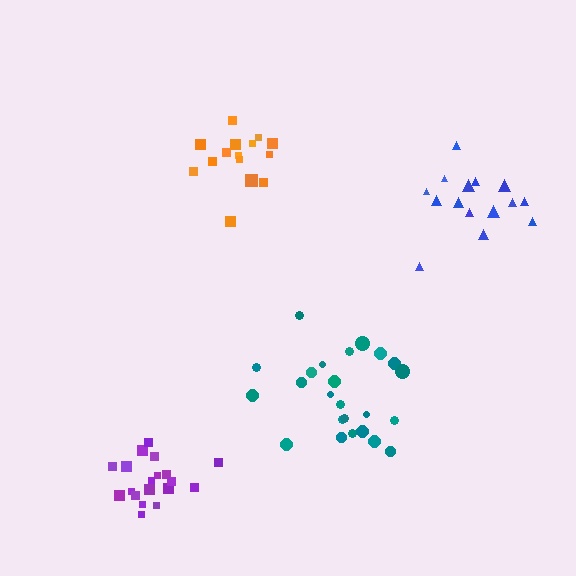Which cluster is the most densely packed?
Purple.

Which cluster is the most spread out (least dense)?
Blue.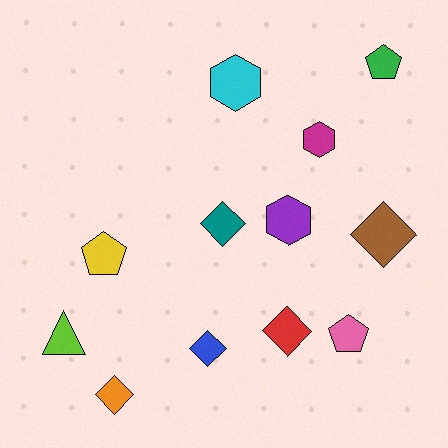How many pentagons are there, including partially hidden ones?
There are 3 pentagons.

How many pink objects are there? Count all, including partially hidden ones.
There is 1 pink object.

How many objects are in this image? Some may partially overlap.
There are 12 objects.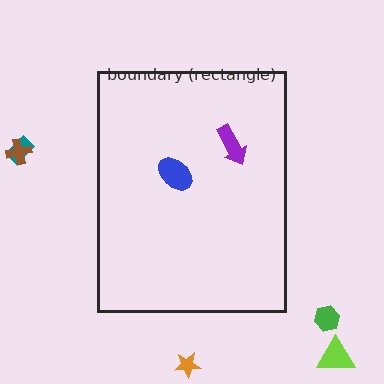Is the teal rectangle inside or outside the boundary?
Outside.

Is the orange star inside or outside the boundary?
Outside.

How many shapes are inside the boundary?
2 inside, 5 outside.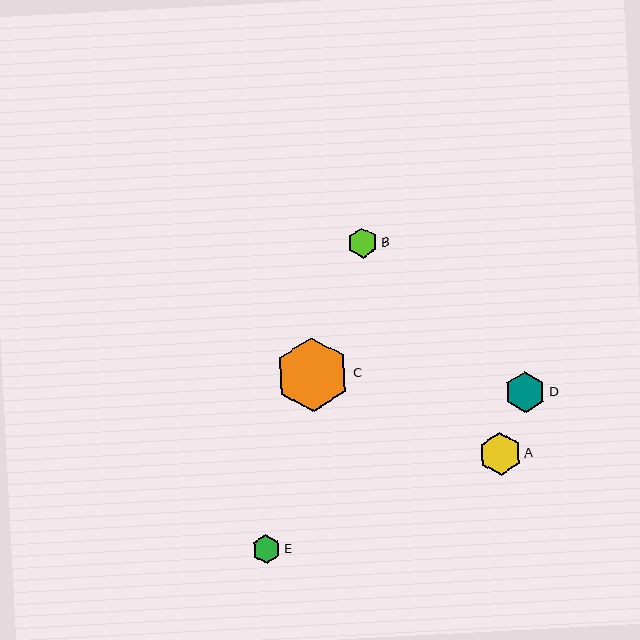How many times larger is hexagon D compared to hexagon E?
Hexagon D is approximately 1.4 times the size of hexagon E.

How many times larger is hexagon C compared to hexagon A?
Hexagon C is approximately 1.8 times the size of hexagon A.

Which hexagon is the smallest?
Hexagon E is the smallest with a size of approximately 29 pixels.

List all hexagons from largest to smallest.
From largest to smallest: C, A, D, B, E.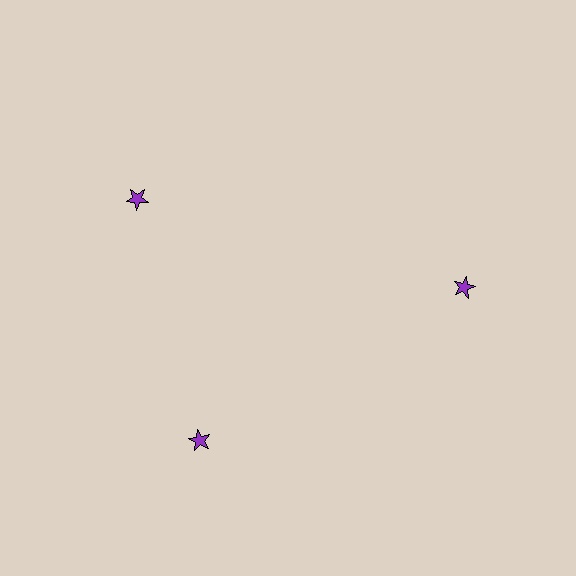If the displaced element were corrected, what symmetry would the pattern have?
It would have 3-fold rotational symmetry — the pattern would map onto itself every 120 degrees.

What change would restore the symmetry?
The symmetry would be restored by rotating it back into even spacing with its neighbors so that all 3 stars sit at equal angles and equal distance from the center.